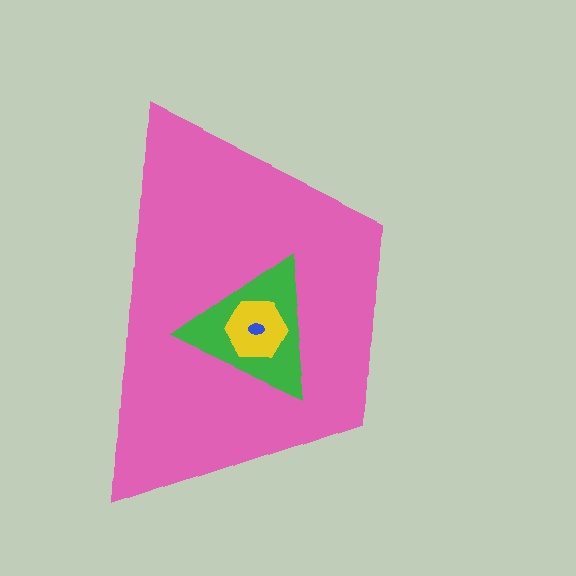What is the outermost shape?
The pink trapezoid.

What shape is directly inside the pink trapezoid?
The green triangle.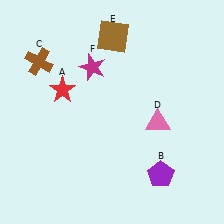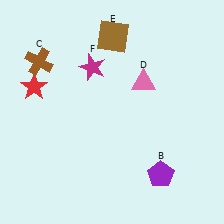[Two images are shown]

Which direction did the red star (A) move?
The red star (A) moved left.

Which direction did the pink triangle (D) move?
The pink triangle (D) moved up.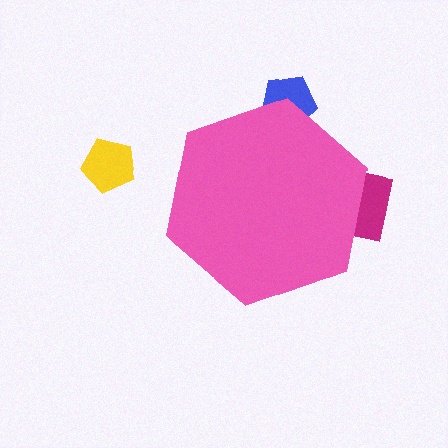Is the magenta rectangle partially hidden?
Yes, the magenta rectangle is partially hidden behind the pink hexagon.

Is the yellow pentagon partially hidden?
No, the yellow pentagon is fully visible.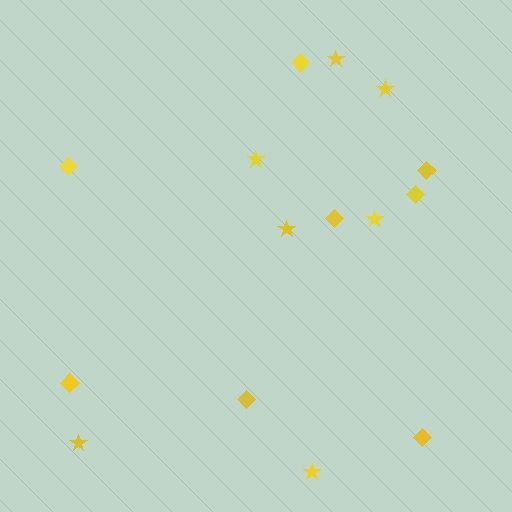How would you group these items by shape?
There are 2 groups: one group of diamonds (8) and one group of stars (7).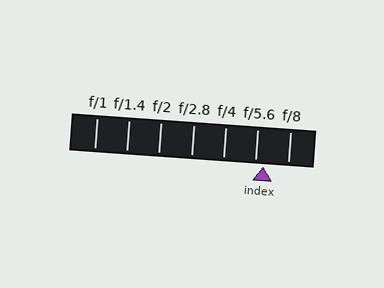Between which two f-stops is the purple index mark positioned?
The index mark is between f/5.6 and f/8.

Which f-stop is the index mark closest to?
The index mark is closest to f/5.6.